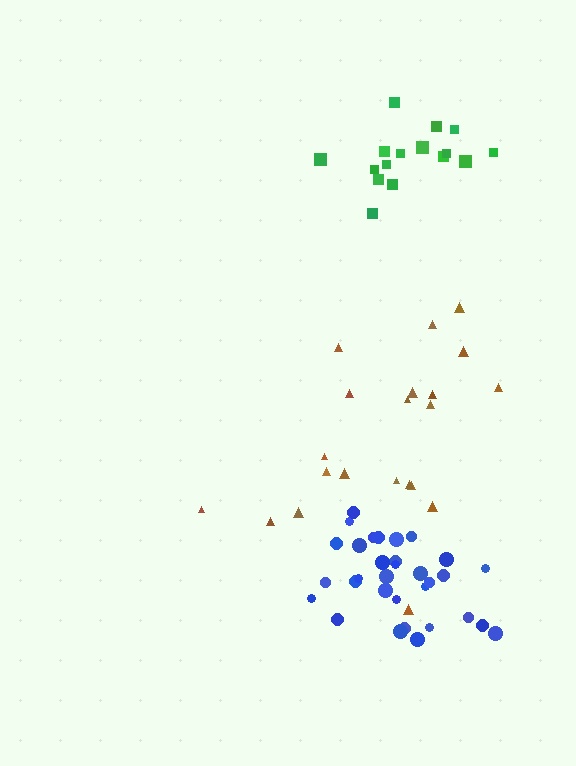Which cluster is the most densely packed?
Blue.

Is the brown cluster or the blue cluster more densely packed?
Blue.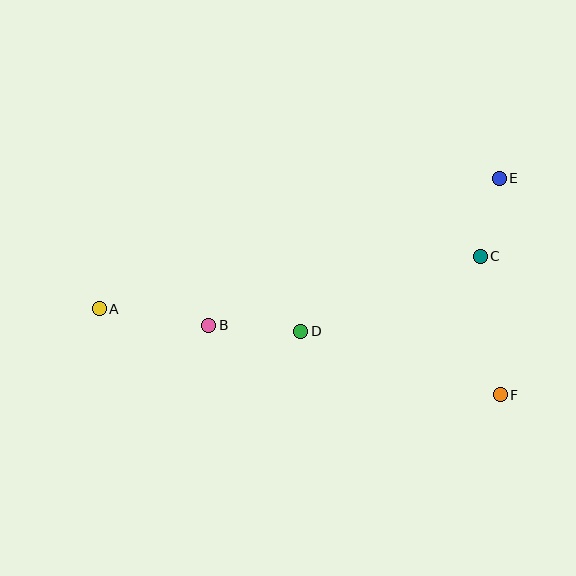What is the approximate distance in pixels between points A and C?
The distance between A and C is approximately 385 pixels.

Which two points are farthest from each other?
Points A and E are farthest from each other.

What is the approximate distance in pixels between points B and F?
The distance between B and F is approximately 300 pixels.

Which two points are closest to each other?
Points C and E are closest to each other.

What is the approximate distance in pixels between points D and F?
The distance between D and F is approximately 209 pixels.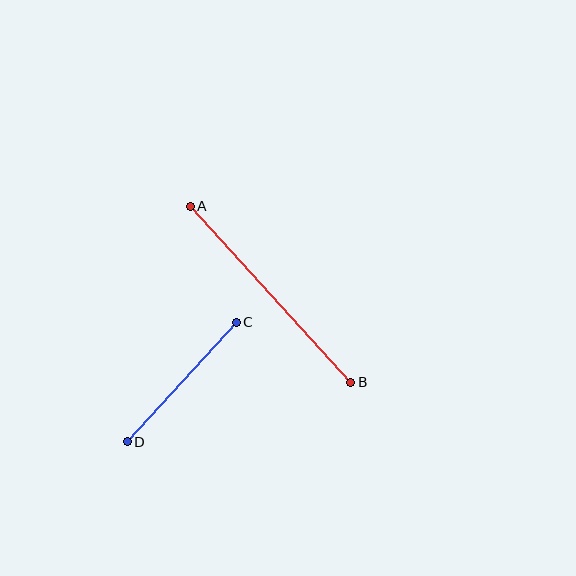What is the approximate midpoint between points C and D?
The midpoint is at approximately (182, 382) pixels.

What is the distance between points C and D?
The distance is approximately 162 pixels.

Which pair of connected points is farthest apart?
Points A and B are farthest apart.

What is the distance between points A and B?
The distance is approximately 238 pixels.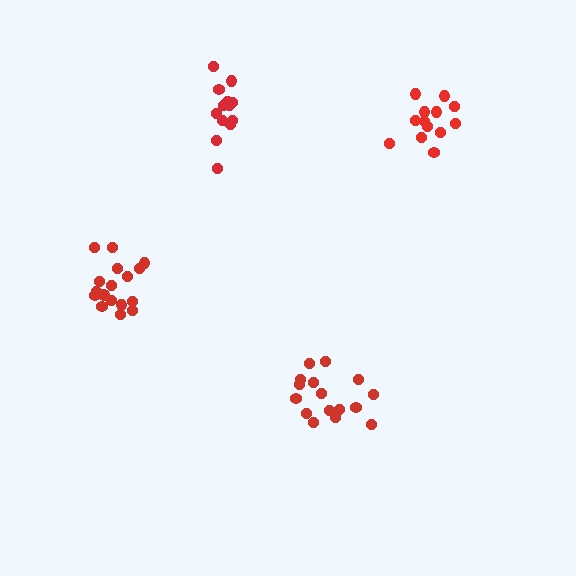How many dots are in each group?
Group 1: 14 dots, Group 2: 16 dots, Group 3: 13 dots, Group 4: 17 dots (60 total).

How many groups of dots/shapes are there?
There are 4 groups.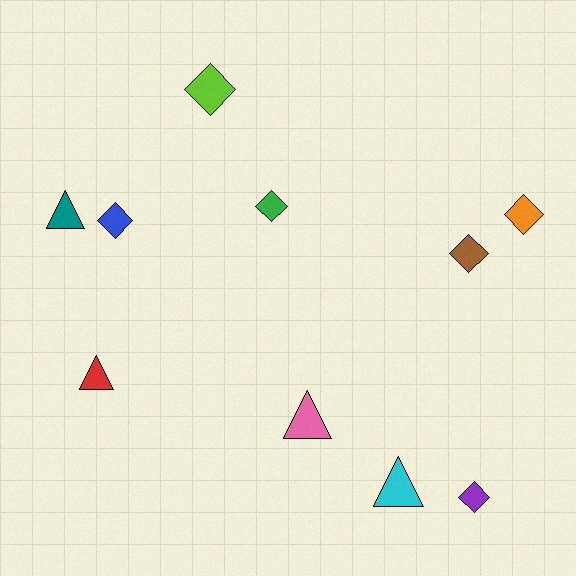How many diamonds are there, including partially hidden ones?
There are 6 diamonds.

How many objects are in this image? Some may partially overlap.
There are 10 objects.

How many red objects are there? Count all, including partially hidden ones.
There is 1 red object.